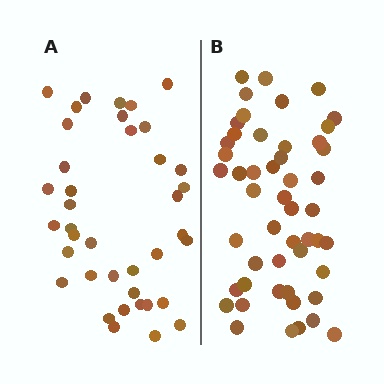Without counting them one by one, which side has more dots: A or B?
Region B (the right region) has more dots.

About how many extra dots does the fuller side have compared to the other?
Region B has roughly 12 or so more dots than region A.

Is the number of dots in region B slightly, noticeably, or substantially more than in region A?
Region B has noticeably more, but not dramatically so. The ratio is roughly 1.3 to 1.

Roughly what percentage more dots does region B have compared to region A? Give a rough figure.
About 30% more.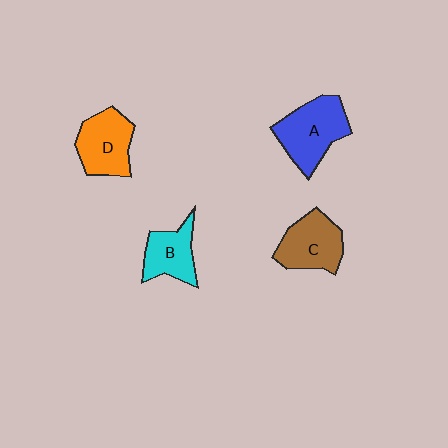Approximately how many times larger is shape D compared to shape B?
Approximately 1.2 times.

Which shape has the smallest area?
Shape B (cyan).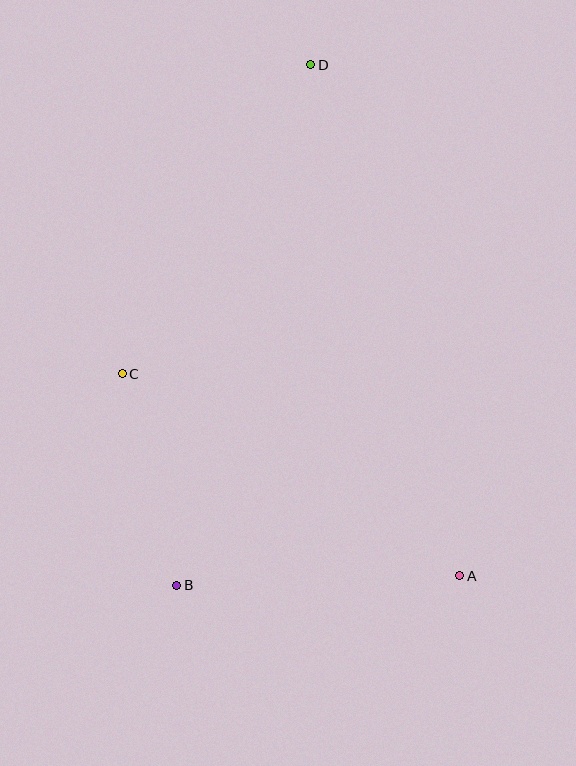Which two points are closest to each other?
Points B and C are closest to each other.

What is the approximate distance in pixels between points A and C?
The distance between A and C is approximately 393 pixels.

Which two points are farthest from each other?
Points B and D are farthest from each other.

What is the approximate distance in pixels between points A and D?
The distance between A and D is approximately 532 pixels.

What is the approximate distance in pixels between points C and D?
The distance between C and D is approximately 362 pixels.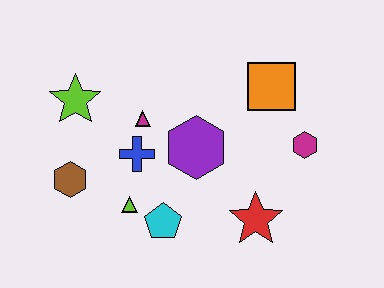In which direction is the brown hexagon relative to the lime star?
The brown hexagon is below the lime star.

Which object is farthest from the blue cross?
The magenta hexagon is farthest from the blue cross.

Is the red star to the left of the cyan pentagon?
No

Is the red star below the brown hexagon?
Yes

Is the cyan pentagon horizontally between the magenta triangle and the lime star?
No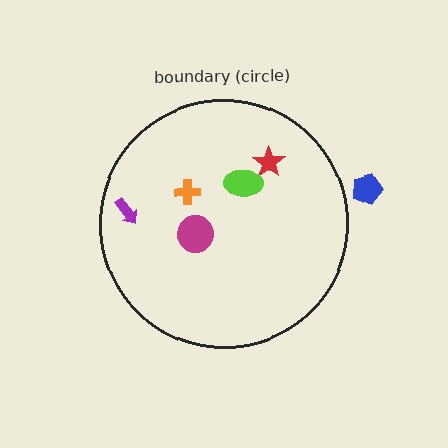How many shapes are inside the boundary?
5 inside, 1 outside.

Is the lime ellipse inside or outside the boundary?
Inside.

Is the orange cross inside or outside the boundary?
Inside.